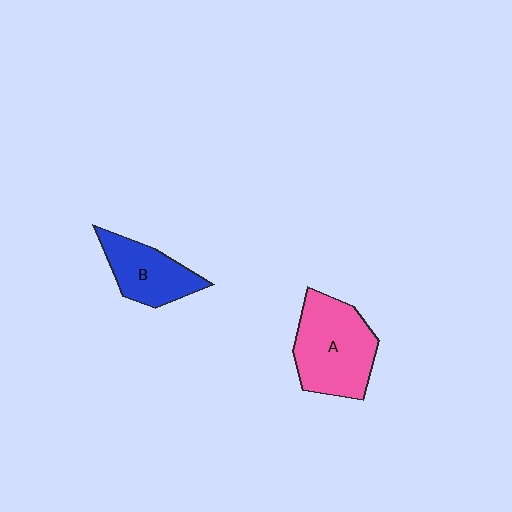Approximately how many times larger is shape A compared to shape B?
Approximately 1.5 times.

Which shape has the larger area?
Shape A (pink).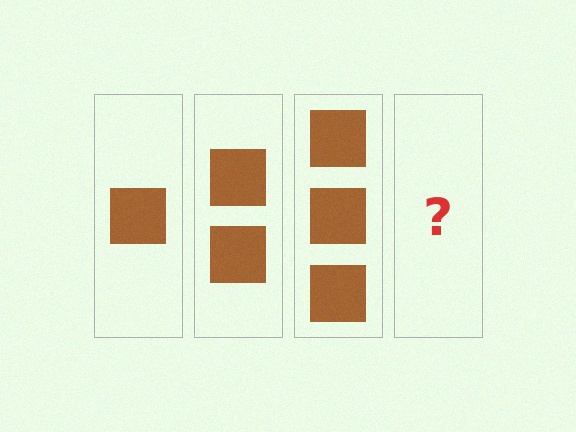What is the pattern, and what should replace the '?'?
The pattern is that each step adds one more square. The '?' should be 4 squares.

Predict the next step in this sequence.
The next step is 4 squares.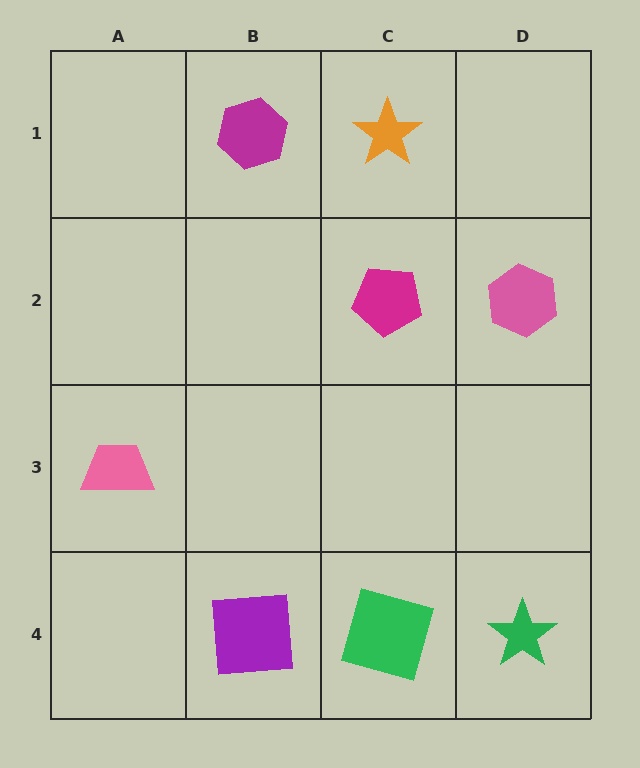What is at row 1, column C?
An orange star.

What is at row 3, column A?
A pink trapezoid.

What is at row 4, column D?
A green star.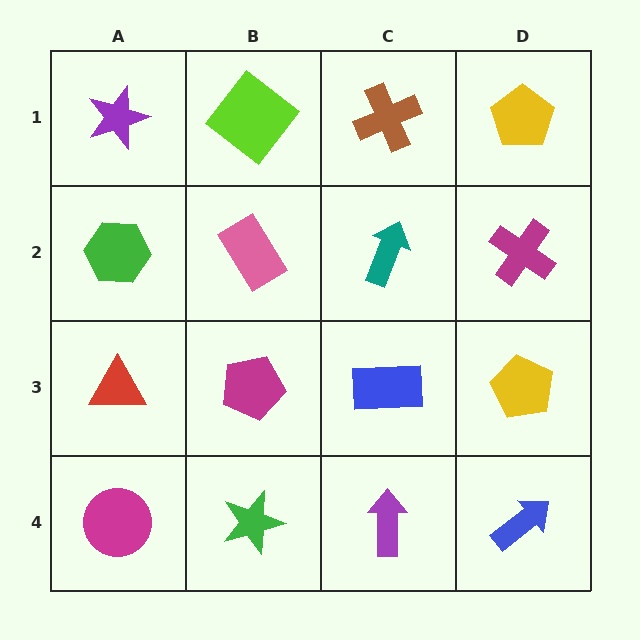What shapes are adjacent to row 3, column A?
A green hexagon (row 2, column A), a magenta circle (row 4, column A), a magenta pentagon (row 3, column B).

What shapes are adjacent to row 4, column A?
A red triangle (row 3, column A), a green star (row 4, column B).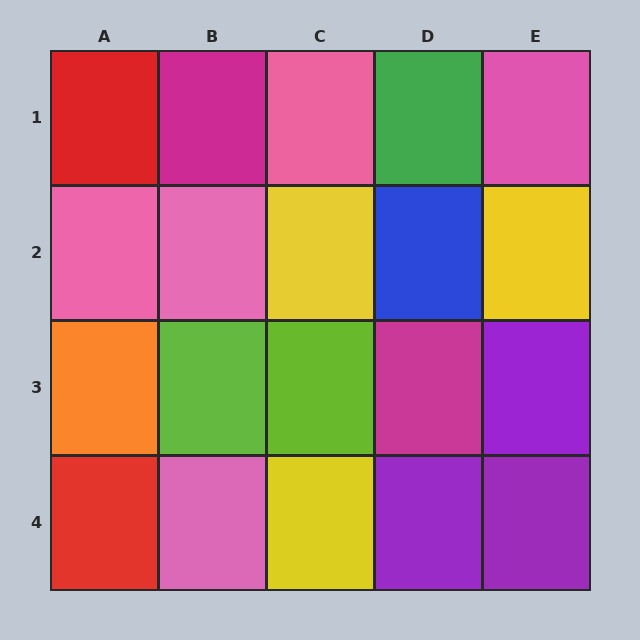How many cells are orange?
1 cell is orange.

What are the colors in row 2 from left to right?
Pink, pink, yellow, blue, yellow.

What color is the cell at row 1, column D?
Green.